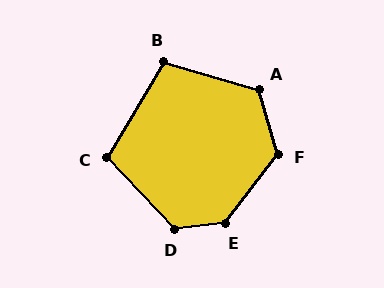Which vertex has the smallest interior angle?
B, at approximately 105 degrees.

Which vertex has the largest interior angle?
E, at approximately 133 degrees.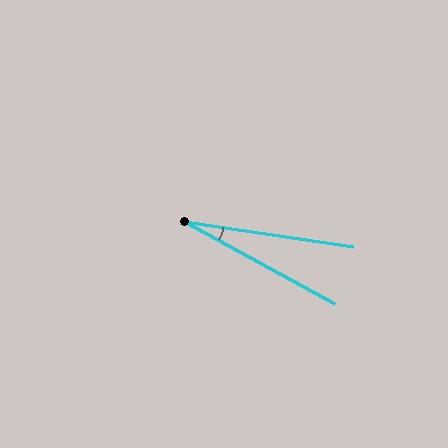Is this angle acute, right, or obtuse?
It is acute.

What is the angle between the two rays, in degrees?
Approximately 20 degrees.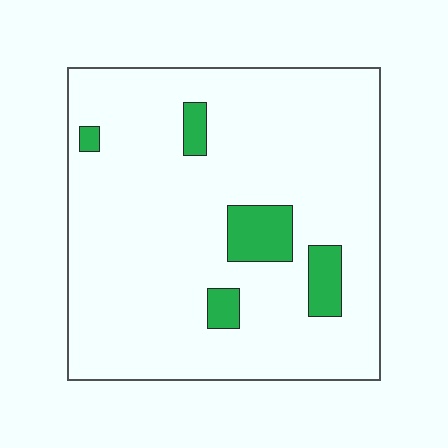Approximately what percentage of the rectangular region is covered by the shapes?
Approximately 10%.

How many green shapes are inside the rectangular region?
5.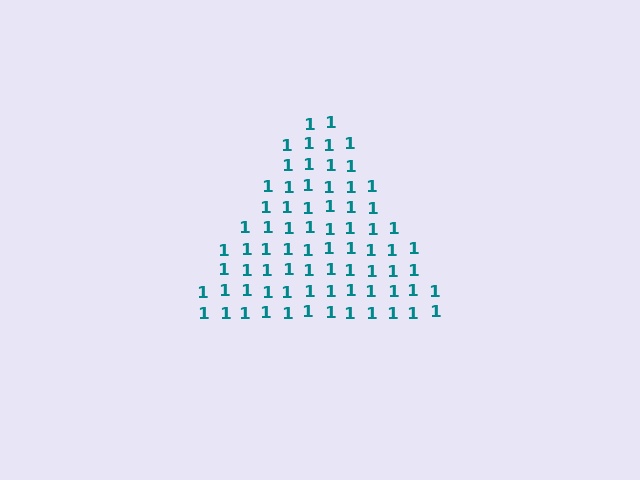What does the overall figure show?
The overall figure shows a triangle.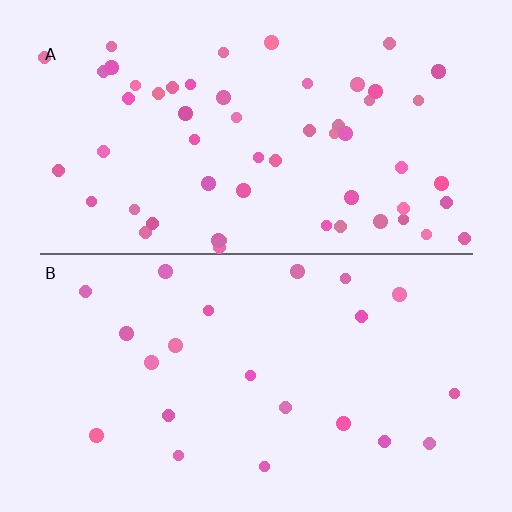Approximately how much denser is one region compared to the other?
Approximately 2.6× — region A over region B.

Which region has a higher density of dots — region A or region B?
A (the top).